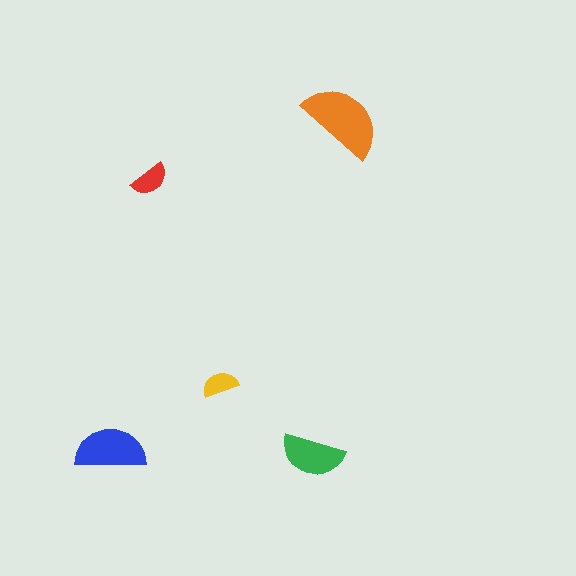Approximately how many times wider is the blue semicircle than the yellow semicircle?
About 2 times wider.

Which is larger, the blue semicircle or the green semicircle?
The blue one.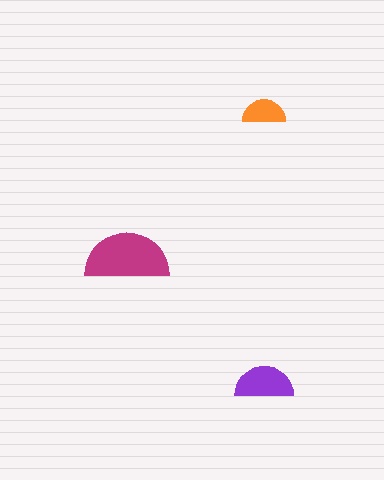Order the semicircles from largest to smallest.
the magenta one, the purple one, the orange one.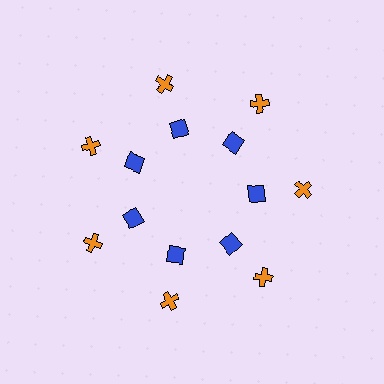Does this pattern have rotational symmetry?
Yes, this pattern has 7-fold rotational symmetry. It looks the same after rotating 51 degrees around the center.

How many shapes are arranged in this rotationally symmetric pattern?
There are 14 shapes, arranged in 7 groups of 2.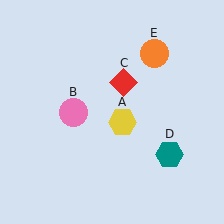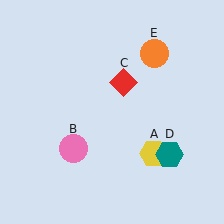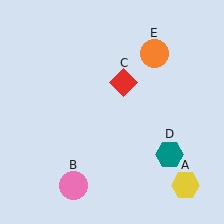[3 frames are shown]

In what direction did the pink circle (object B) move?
The pink circle (object B) moved down.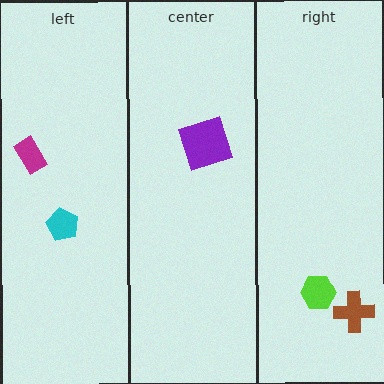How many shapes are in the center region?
1.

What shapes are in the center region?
The purple square.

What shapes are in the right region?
The lime hexagon, the brown cross.